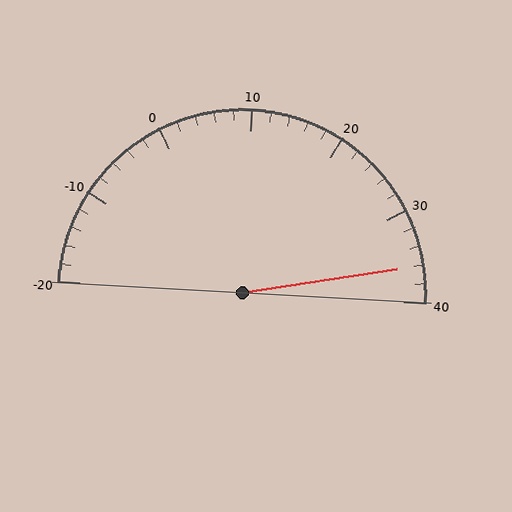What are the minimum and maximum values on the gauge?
The gauge ranges from -20 to 40.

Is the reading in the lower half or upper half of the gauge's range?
The reading is in the upper half of the range (-20 to 40).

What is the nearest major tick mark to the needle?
The nearest major tick mark is 40.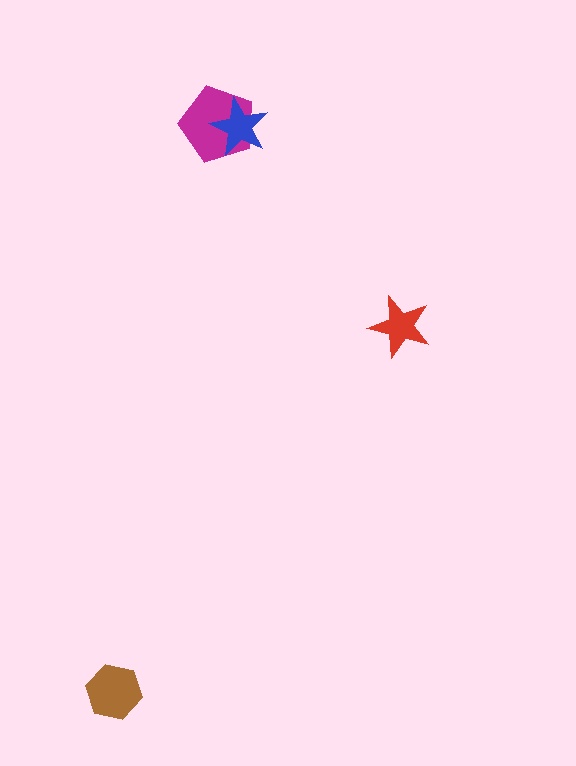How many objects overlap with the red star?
0 objects overlap with the red star.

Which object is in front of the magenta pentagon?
The blue star is in front of the magenta pentagon.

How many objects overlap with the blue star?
1 object overlaps with the blue star.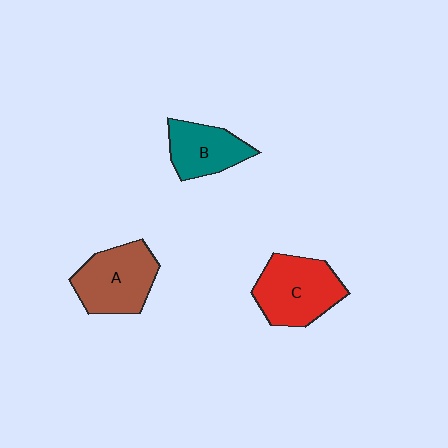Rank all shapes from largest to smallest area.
From largest to smallest: C (red), A (brown), B (teal).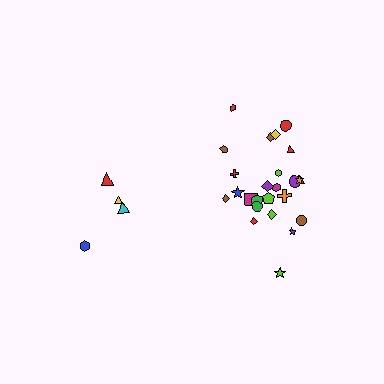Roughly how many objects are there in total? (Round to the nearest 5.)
Roughly 30 objects in total.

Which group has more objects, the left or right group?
The right group.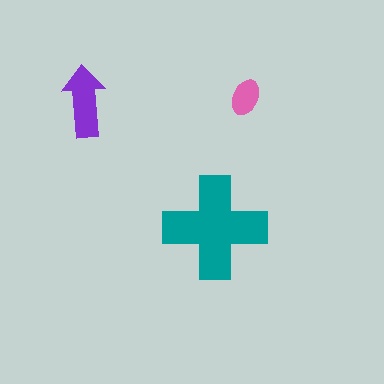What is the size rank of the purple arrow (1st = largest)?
2nd.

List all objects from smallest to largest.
The pink ellipse, the purple arrow, the teal cross.